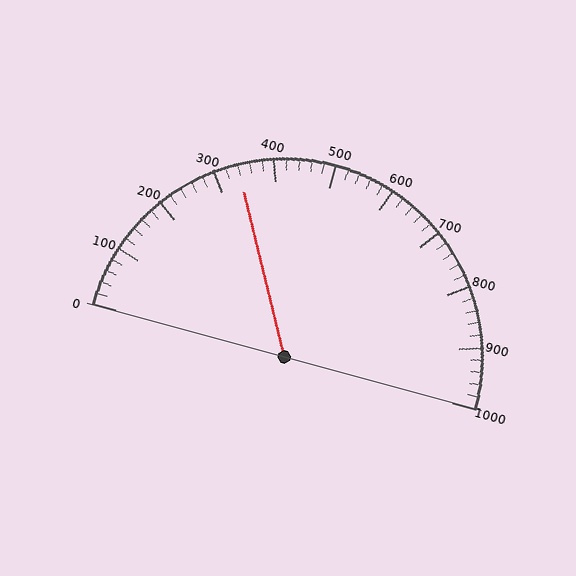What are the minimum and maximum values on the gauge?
The gauge ranges from 0 to 1000.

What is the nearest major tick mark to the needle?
The nearest major tick mark is 300.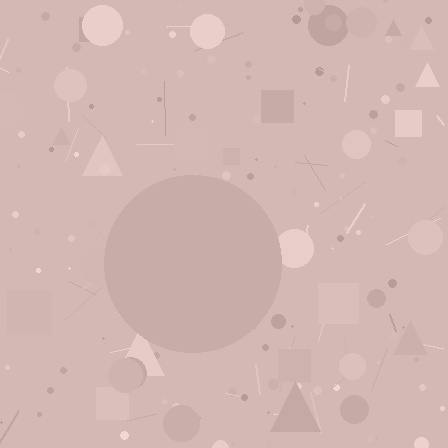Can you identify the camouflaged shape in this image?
The camouflaged shape is a circle.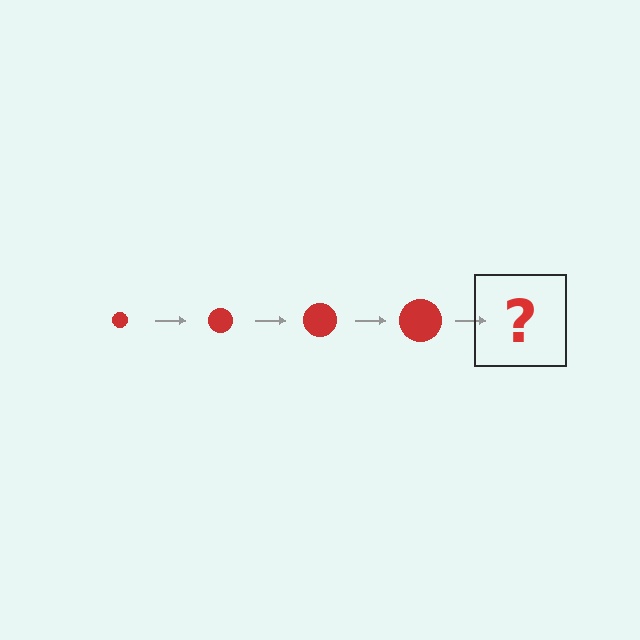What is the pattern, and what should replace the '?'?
The pattern is that the circle gets progressively larger each step. The '?' should be a red circle, larger than the previous one.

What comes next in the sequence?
The next element should be a red circle, larger than the previous one.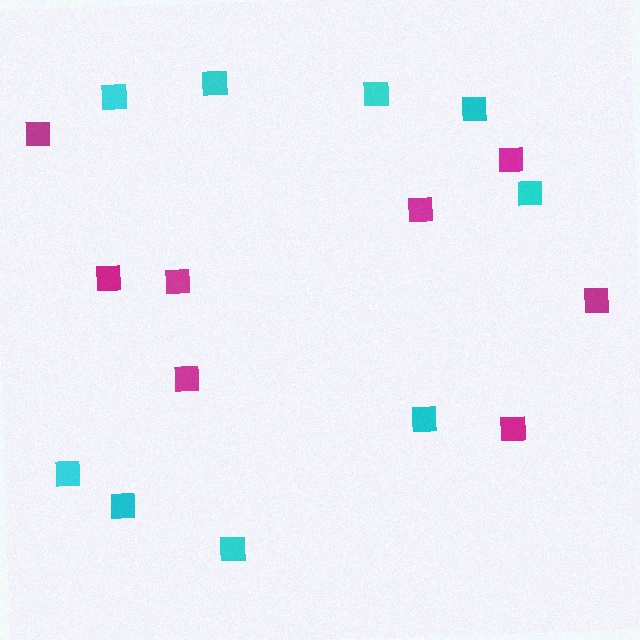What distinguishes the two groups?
There are 2 groups: one group of magenta squares (8) and one group of cyan squares (9).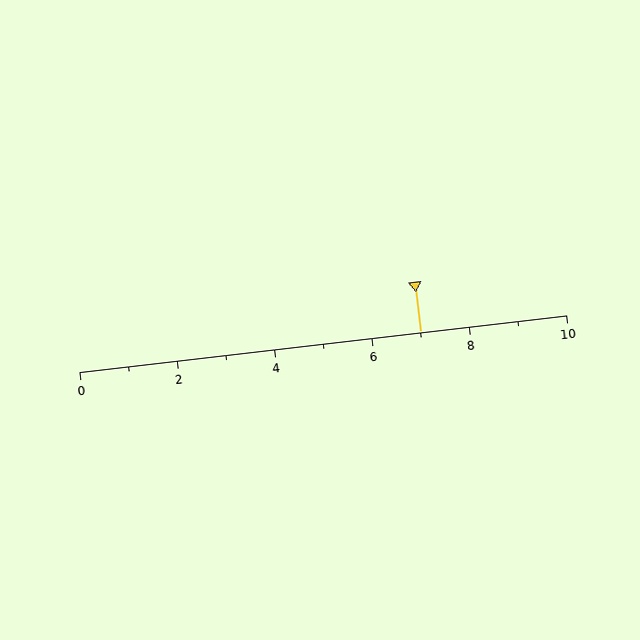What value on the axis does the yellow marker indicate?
The marker indicates approximately 7.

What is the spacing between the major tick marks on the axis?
The major ticks are spaced 2 apart.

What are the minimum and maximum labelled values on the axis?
The axis runs from 0 to 10.